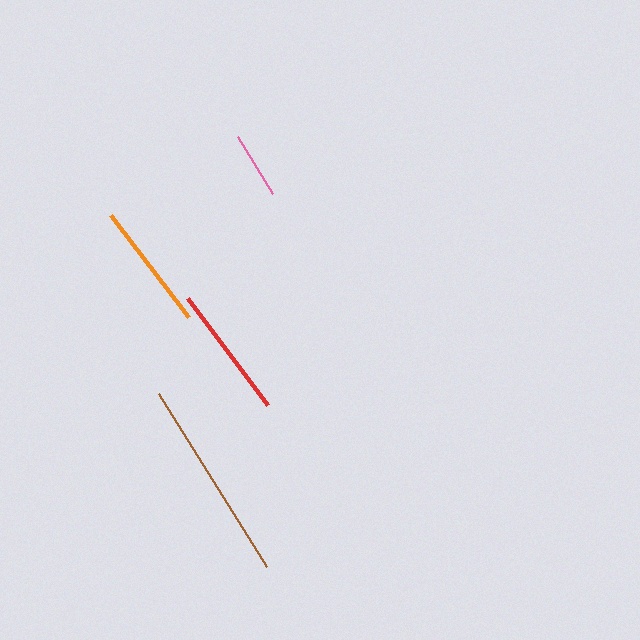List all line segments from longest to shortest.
From longest to shortest: brown, red, orange, pink.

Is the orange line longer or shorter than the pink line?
The orange line is longer than the pink line.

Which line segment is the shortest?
The pink line is the shortest at approximately 67 pixels.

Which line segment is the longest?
The brown line is the longest at approximately 203 pixels.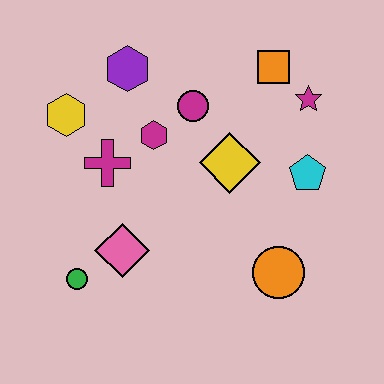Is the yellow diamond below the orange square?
Yes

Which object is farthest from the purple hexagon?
The orange circle is farthest from the purple hexagon.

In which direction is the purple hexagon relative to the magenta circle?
The purple hexagon is to the left of the magenta circle.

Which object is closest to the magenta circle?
The magenta hexagon is closest to the magenta circle.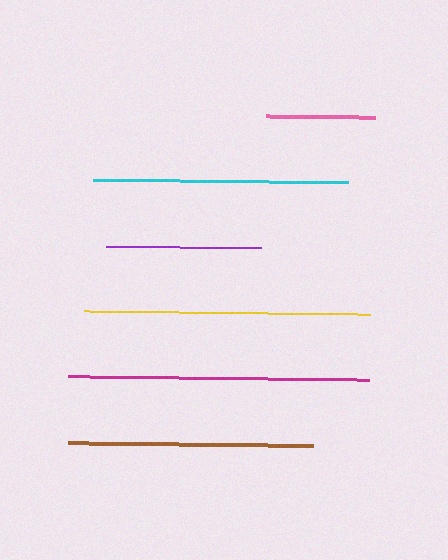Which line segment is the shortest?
The pink line is the shortest at approximately 109 pixels.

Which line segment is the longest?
The magenta line is the longest at approximately 301 pixels.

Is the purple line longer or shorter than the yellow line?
The yellow line is longer than the purple line.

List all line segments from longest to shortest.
From longest to shortest: magenta, yellow, cyan, brown, purple, pink.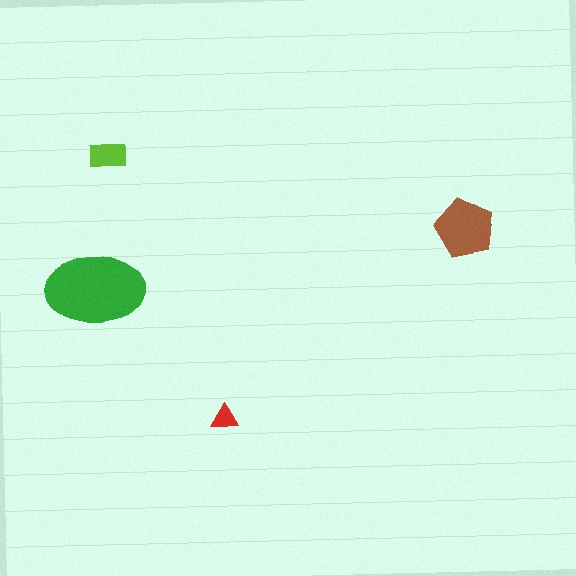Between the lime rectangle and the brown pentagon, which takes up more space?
The brown pentagon.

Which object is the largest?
The green ellipse.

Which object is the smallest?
The red triangle.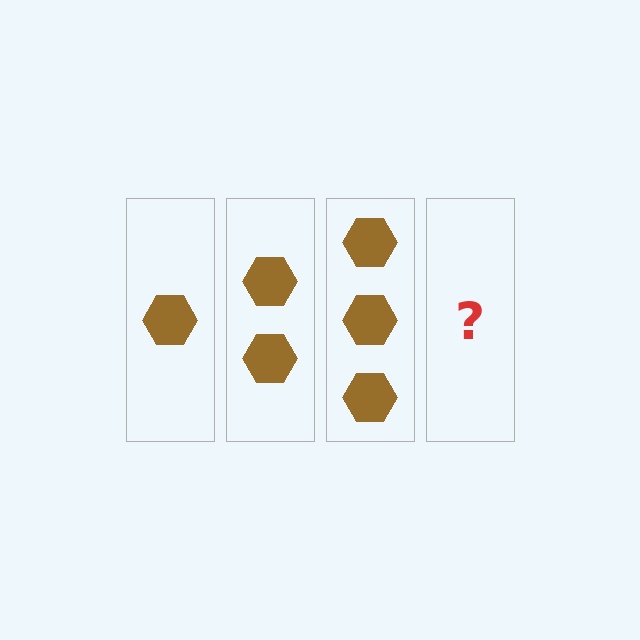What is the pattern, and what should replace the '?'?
The pattern is that each step adds one more hexagon. The '?' should be 4 hexagons.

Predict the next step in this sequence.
The next step is 4 hexagons.